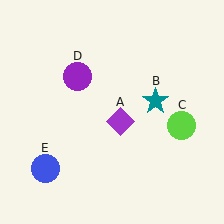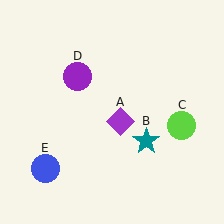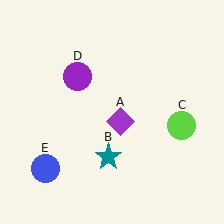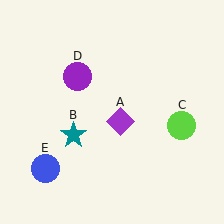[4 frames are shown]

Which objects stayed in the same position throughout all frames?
Purple diamond (object A) and lime circle (object C) and purple circle (object D) and blue circle (object E) remained stationary.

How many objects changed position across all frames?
1 object changed position: teal star (object B).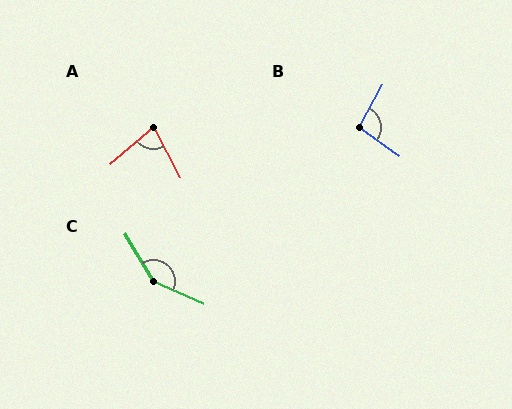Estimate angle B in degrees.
Approximately 97 degrees.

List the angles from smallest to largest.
A (76°), B (97°), C (144°).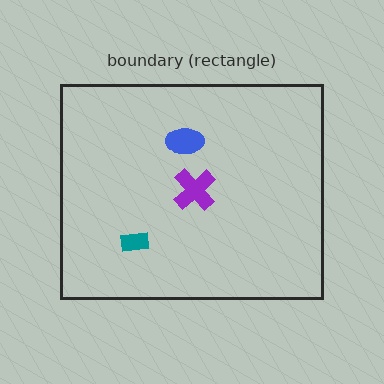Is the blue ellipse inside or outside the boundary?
Inside.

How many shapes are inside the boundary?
3 inside, 0 outside.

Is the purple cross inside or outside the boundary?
Inside.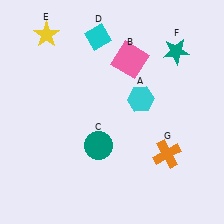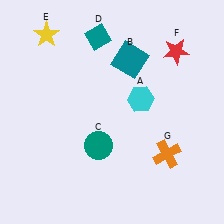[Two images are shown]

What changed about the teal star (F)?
In Image 1, F is teal. In Image 2, it changed to red.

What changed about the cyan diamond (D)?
In Image 1, D is cyan. In Image 2, it changed to teal.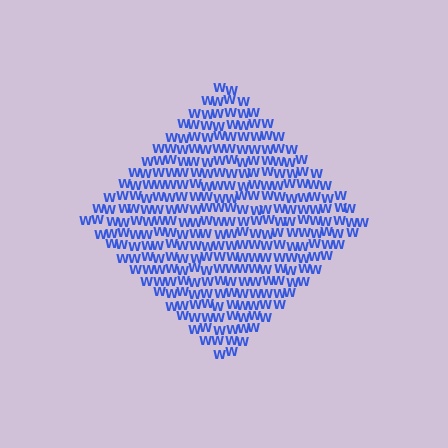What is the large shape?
The large shape is a diamond.